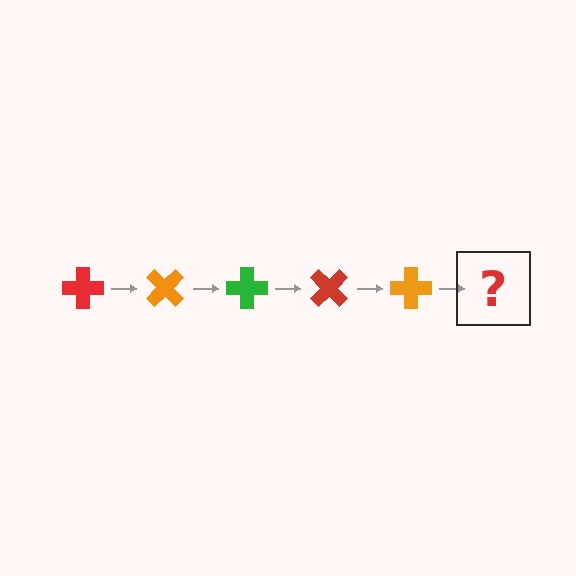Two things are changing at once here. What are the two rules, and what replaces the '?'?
The two rules are that it rotates 45 degrees each step and the color cycles through red, orange, and green. The '?' should be a green cross, rotated 225 degrees from the start.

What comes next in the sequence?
The next element should be a green cross, rotated 225 degrees from the start.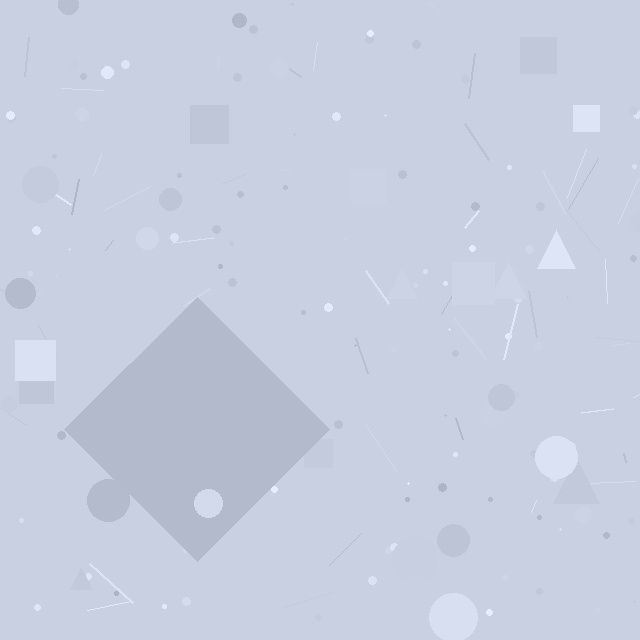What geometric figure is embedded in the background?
A diamond is embedded in the background.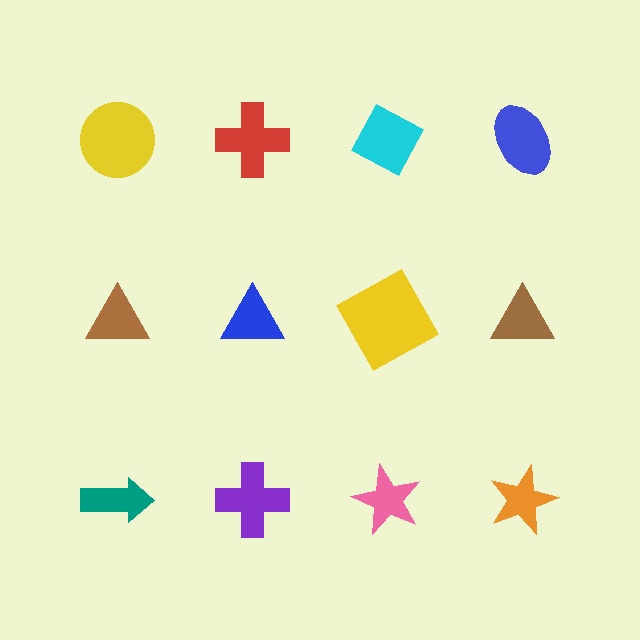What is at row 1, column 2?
A red cross.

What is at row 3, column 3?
A pink star.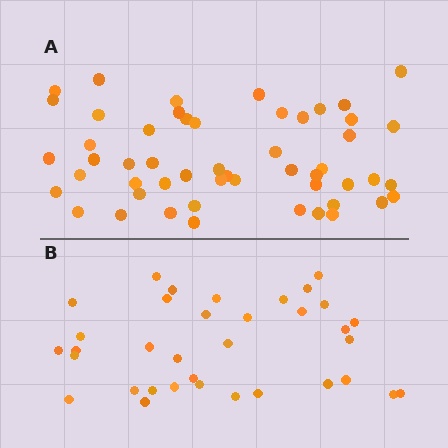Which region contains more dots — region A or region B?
Region A (the top region) has more dots.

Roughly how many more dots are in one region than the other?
Region A has approximately 15 more dots than region B.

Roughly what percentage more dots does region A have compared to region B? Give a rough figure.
About 50% more.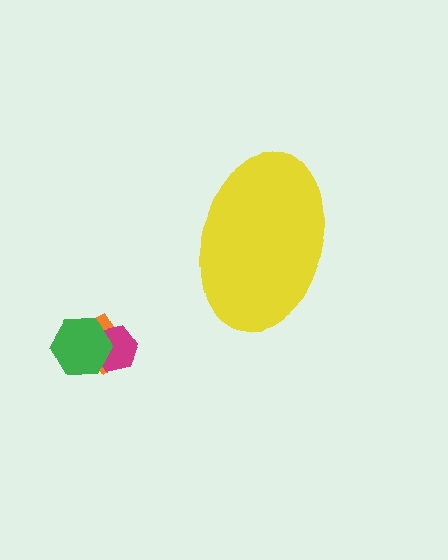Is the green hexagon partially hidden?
No, the green hexagon is fully visible.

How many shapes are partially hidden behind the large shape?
0 shapes are partially hidden.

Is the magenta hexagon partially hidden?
No, the magenta hexagon is fully visible.